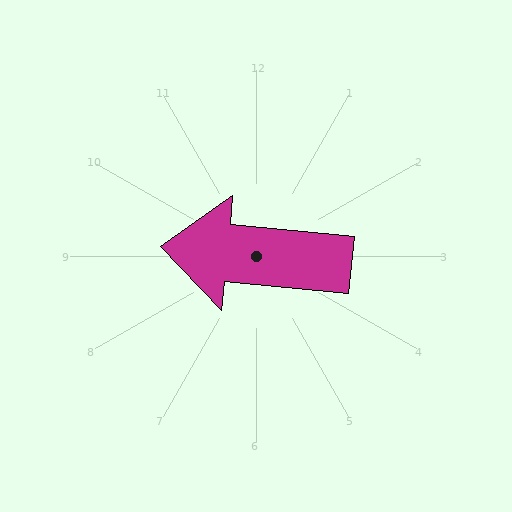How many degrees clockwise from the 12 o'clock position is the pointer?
Approximately 276 degrees.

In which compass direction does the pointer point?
West.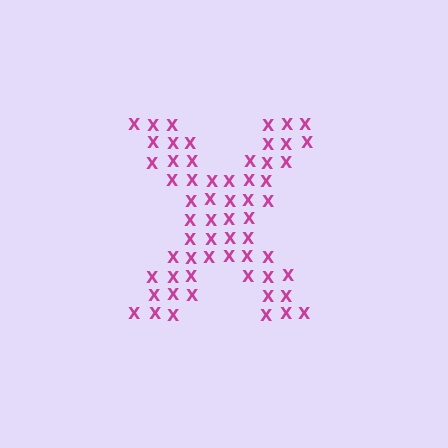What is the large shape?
The large shape is the letter X.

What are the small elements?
The small elements are letter X's.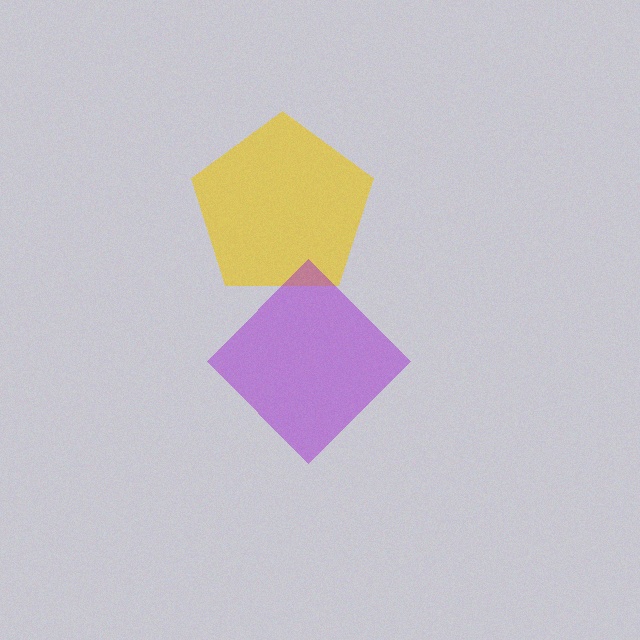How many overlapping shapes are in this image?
There are 2 overlapping shapes in the image.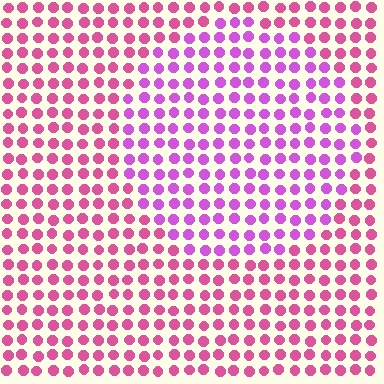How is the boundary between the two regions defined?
The boundary is defined purely by a slight shift in hue (about 33 degrees). Spacing, size, and orientation are identical on both sides.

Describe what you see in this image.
The image is filled with small pink elements in a uniform arrangement. A circle-shaped region is visible where the elements are tinted to a slightly different hue, forming a subtle color boundary.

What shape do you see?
I see a circle.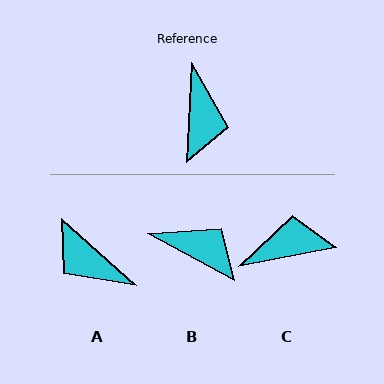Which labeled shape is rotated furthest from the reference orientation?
A, about 129 degrees away.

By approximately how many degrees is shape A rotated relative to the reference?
Approximately 129 degrees clockwise.